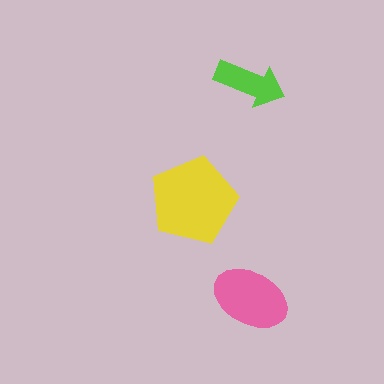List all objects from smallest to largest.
The lime arrow, the pink ellipse, the yellow pentagon.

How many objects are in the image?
There are 3 objects in the image.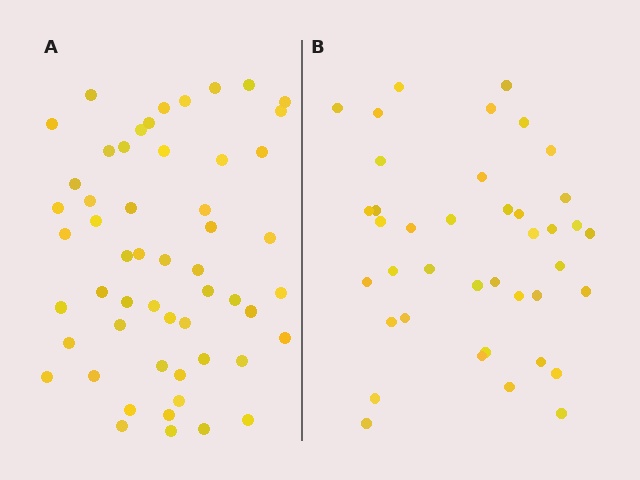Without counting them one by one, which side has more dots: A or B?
Region A (the left region) has more dots.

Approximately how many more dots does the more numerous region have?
Region A has approximately 15 more dots than region B.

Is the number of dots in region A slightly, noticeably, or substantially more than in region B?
Region A has noticeably more, but not dramatically so. The ratio is roughly 1.4 to 1.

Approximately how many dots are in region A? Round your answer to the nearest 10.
About 50 dots. (The exact count is 54, which rounds to 50.)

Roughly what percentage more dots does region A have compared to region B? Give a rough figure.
About 35% more.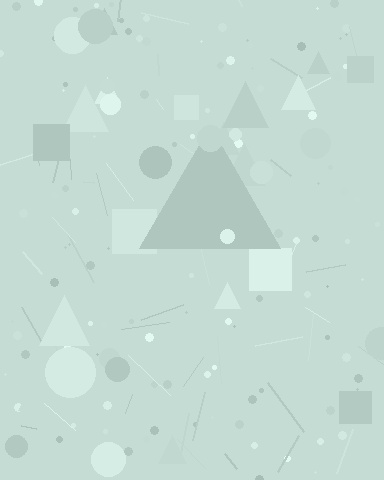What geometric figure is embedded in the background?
A triangle is embedded in the background.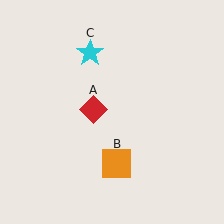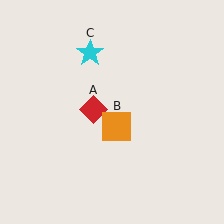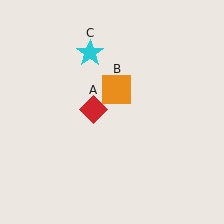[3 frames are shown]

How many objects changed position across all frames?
1 object changed position: orange square (object B).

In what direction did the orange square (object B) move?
The orange square (object B) moved up.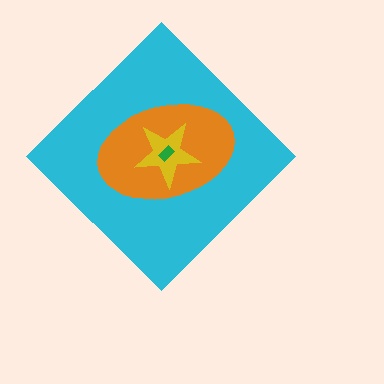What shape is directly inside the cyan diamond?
The orange ellipse.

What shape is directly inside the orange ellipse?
The yellow star.